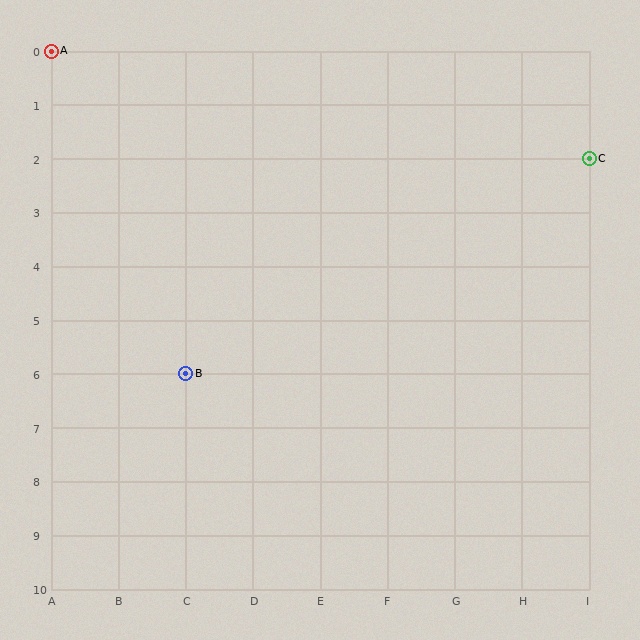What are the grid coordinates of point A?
Point A is at grid coordinates (A, 0).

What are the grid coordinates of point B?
Point B is at grid coordinates (C, 6).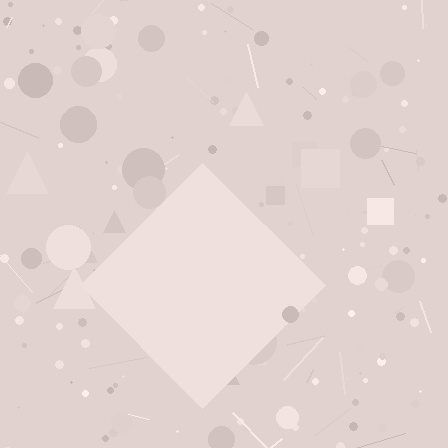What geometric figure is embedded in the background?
A diamond is embedded in the background.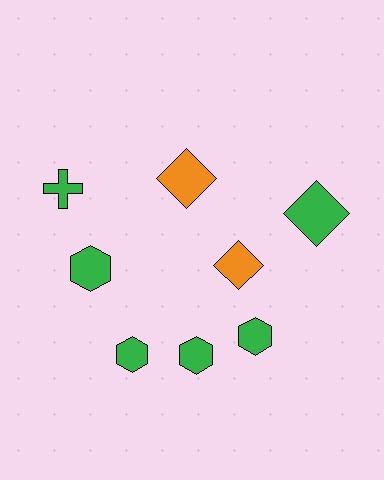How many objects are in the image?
There are 8 objects.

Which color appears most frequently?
Green, with 6 objects.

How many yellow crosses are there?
There are no yellow crosses.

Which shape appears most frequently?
Hexagon, with 4 objects.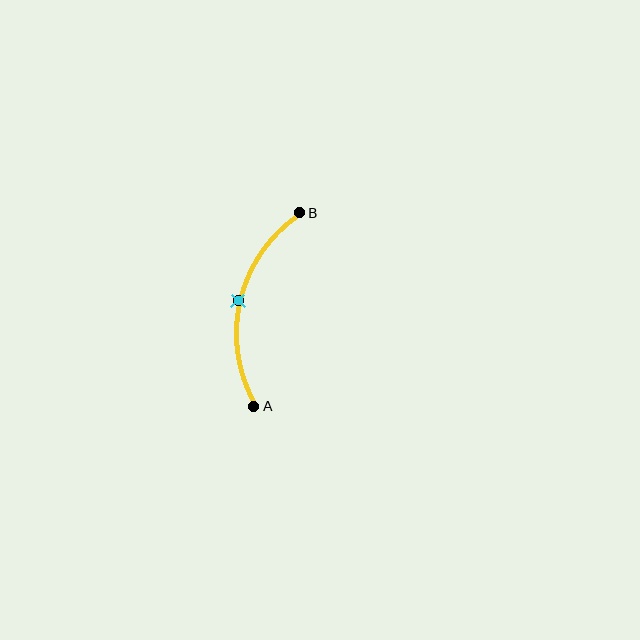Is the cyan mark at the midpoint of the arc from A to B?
Yes. The cyan mark lies on the arc at equal arc-length from both A and B — it is the arc midpoint.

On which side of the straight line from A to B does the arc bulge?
The arc bulges to the left of the straight line connecting A and B.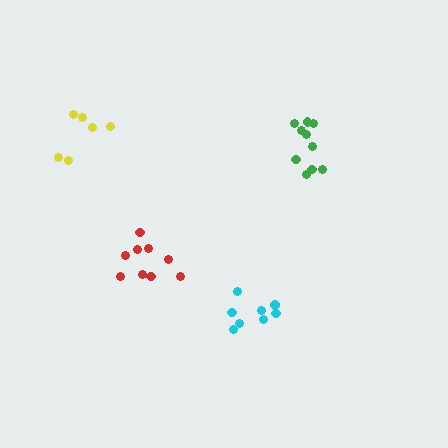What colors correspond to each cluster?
The clusters are colored: red, cyan, yellow, green.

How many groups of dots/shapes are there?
There are 4 groups.